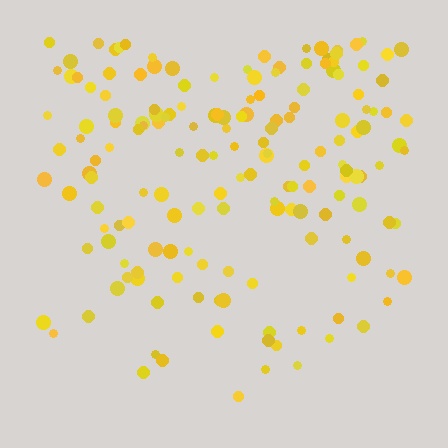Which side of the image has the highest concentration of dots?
The top.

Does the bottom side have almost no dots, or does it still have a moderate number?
Still a moderate number, just noticeably fewer than the top.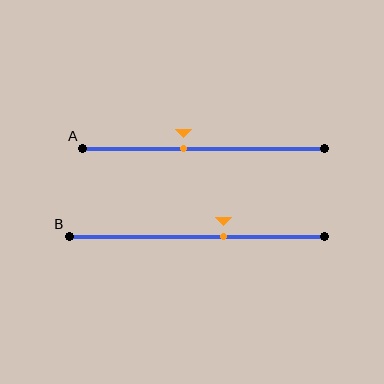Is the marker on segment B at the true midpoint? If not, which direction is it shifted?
No, the marker on segment B is shifted to the right by about 10% of the segment length.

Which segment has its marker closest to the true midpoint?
Segment A has its marker closest to the true midpoint.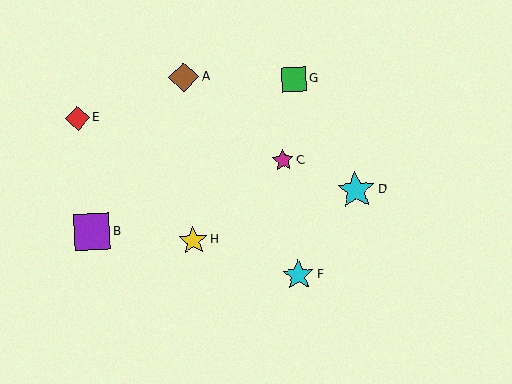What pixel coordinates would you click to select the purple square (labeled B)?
Click at (92, 232) to select the purple square B.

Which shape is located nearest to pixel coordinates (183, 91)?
The brown diamond (labeled A) at (184, 77) is nearest to that location.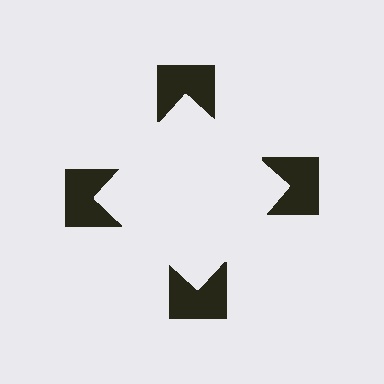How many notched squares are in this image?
There are 4 — one at each vertex of the illusory square.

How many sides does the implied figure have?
4 sides.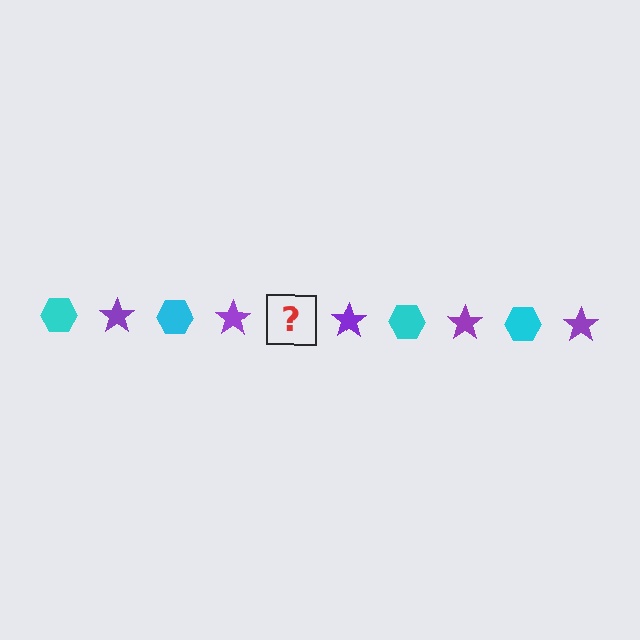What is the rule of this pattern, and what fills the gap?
The rule is that the pattern alternates between cyan hexagon and purple star. The gap should be filled with a cyan hexagon.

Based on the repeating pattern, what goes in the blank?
The blank should be a cyan hexagon.